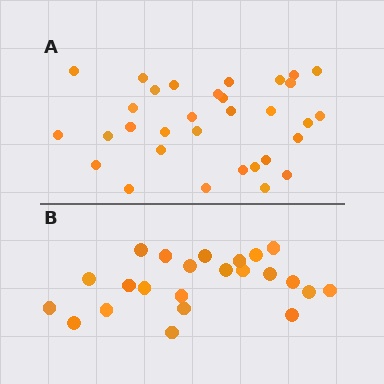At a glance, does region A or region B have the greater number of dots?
Region A (the top region) has more dots.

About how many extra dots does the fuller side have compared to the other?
Region A has roughly 8 or so more dots than region B.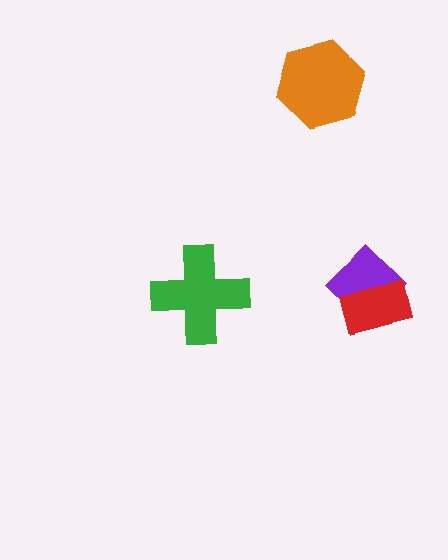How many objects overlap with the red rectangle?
1 object overlaps with the red rectangle.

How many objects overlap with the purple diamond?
1 object overlaps with the purple diamond.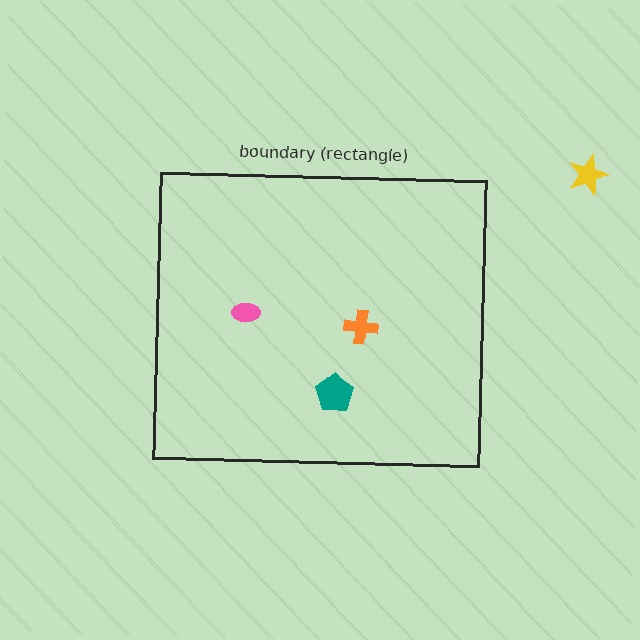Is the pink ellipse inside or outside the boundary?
Inside.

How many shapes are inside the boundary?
3 inside, 1 outside.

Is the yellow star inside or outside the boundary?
Outside.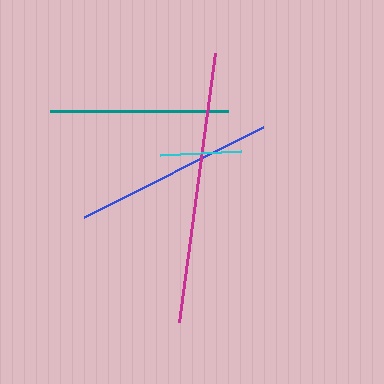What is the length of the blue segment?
The blue segment is approximately 200 pixels long.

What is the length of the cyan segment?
The cyan segment is approximately 81 pixels long.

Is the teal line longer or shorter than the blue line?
The blue line is longer than the teal line.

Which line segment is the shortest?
The cyan line is the shortest at approximately 81 pixels.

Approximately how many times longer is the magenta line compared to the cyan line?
The magenta line is approximately 3.3 times the length of the cyan line.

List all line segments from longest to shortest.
From longest to shortest: magenta, blue, teal, cyan.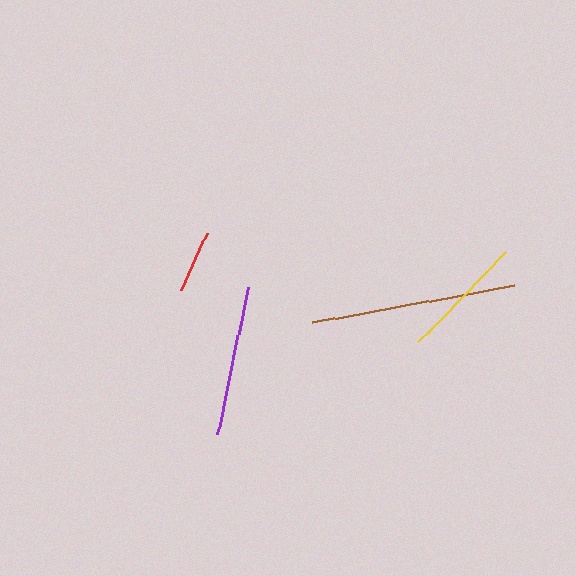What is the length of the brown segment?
The brown segment is approximately 206 pixels long.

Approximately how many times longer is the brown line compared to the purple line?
The brown line is approximately 1.4 times the length of the purple line.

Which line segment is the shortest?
The red line is the shortest at approximately 62 pixels.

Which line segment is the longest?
The brown line is the longest at approximately 206 pixels.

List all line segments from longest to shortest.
From longest to shortest: brown, purple, yellow, red.